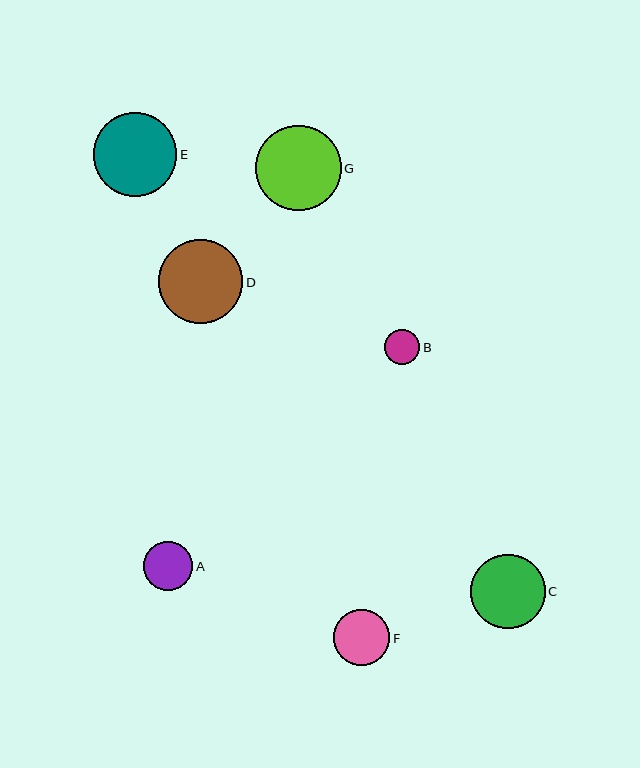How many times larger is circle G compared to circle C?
Circle G is approximately 1.1 times the size of circle C.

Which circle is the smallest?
Circle B is the smallest with a size of approximately 36 pixels.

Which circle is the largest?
Circle G is the largest with a size of approximately 86 pixels.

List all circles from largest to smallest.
From largest to smallest: G, D, E, C, F, A, B.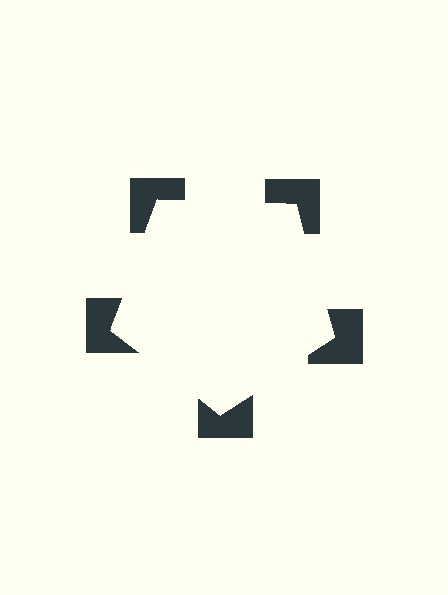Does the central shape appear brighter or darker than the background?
It typically appears slightly brighter than the background, even though no actual brightness change is drawn.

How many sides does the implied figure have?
5 sides.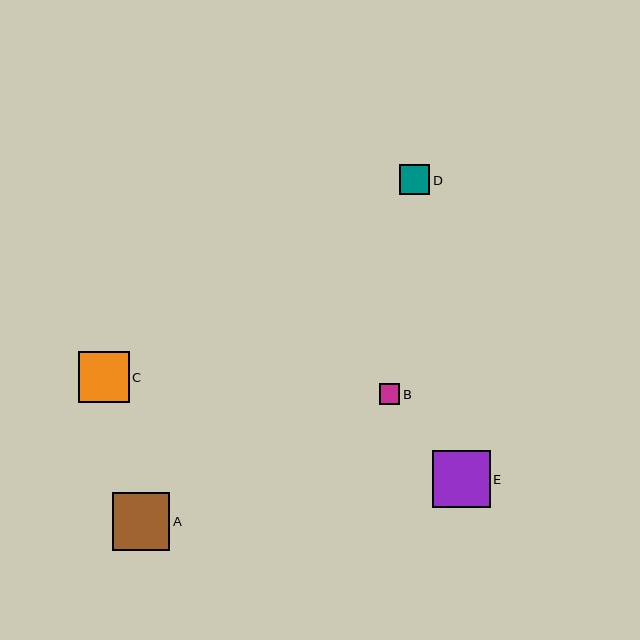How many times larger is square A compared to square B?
Square A is approximately 2.8 times the size of square B.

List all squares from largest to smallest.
From largest to smallest: A, E, C, D, B.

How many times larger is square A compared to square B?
Square A is approximately 2.8 times the size of square B.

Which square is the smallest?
Square B is the smallest with a size of approximately 20 pixels.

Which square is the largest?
Square A is the largest with a size of approximately 58 pixels.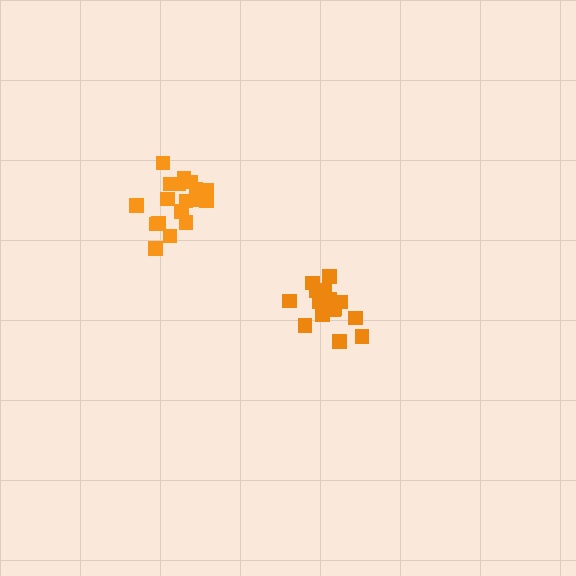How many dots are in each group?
Group 1: 15 dots, Group 2: 19 dots (34 total).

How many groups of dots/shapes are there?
There are 2 groups.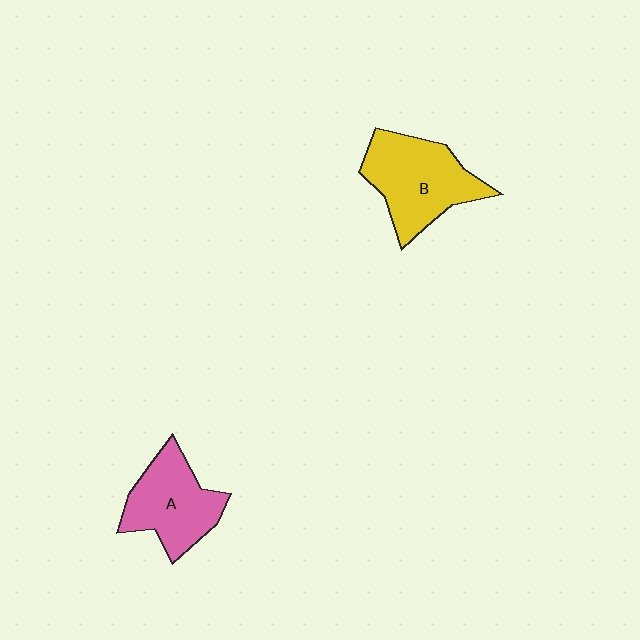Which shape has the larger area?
Shape B (yellow).